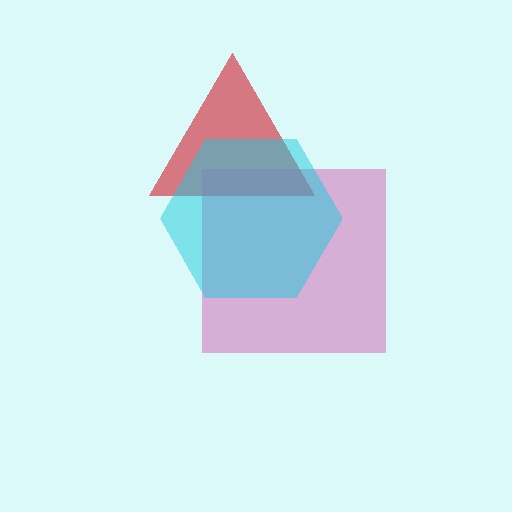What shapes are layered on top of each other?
The layered shapes are: a red triangle, a magenta square, a cyan hexagon.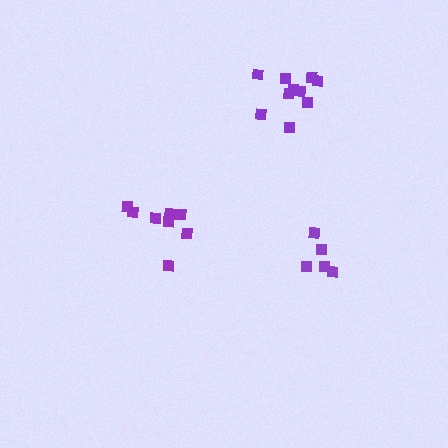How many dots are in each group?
Group 1: 5 dots, Group 2: 8 dots, Group 3: 10 dots (23 total).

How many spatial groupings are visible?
There are 3 spatial groupings.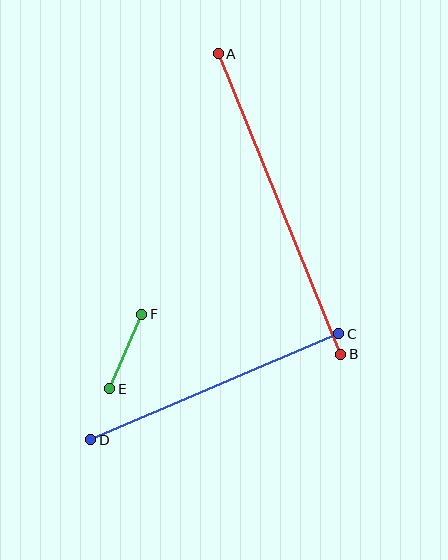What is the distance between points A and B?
The distance is approximately 325 pixels.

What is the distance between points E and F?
The distance is approximately 81 pixels.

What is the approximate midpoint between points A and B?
The midpoint is at approximately (280, 204) pixels.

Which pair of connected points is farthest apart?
Points A and B are farthest apart.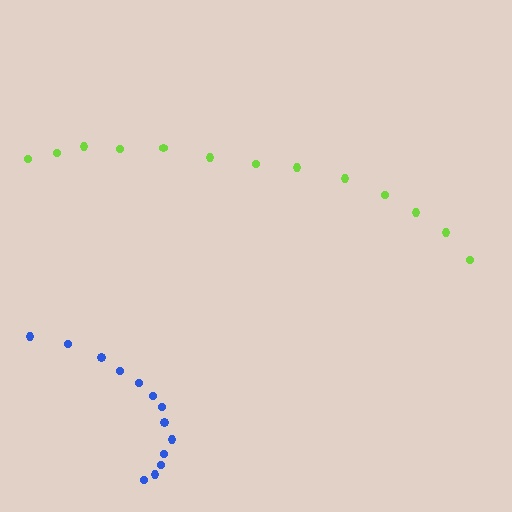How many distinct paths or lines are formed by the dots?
There are 2 distinct paths.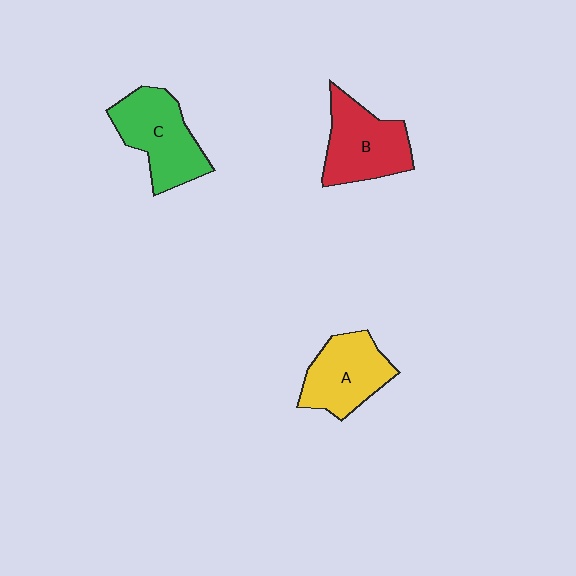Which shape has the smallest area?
Shape A (yellow).